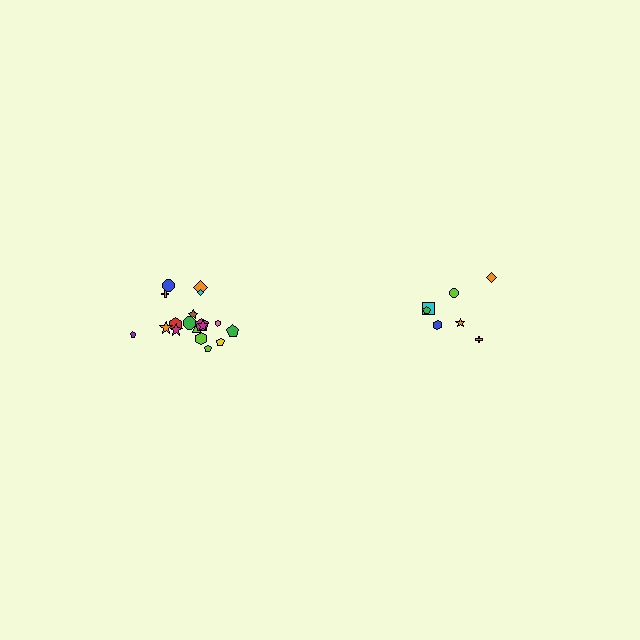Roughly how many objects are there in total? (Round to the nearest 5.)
Roughly 25 objects in total.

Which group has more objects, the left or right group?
The left group.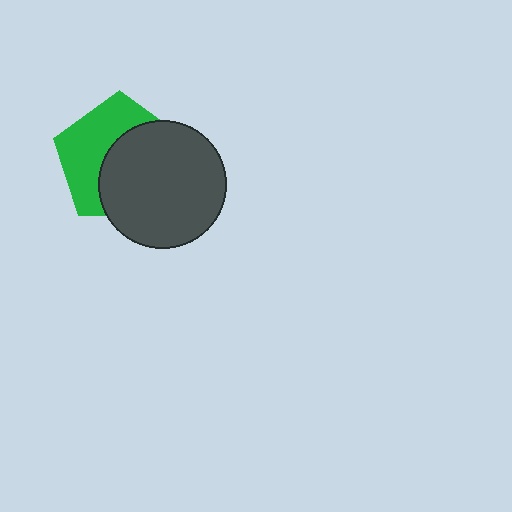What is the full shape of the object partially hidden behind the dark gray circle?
The partially hidden object is a green pentagon.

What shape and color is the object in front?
The object in front is a dark gray circle.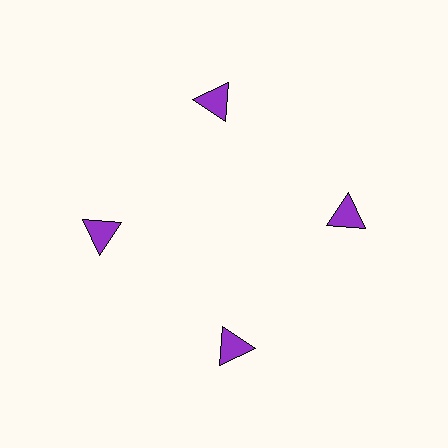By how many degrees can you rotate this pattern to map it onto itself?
The pattern maps onto itself every 90 degrees of rotation.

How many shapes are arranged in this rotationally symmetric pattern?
There are 4 shapes, arranged in 4 groups of 1.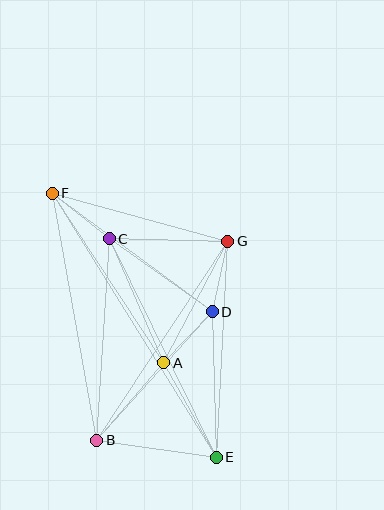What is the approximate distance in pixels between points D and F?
The distance between D and F is approximately 199 pixels.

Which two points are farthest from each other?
Points E and F are farthest from each other.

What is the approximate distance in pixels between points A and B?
The distance between A and B is approximately 102 pixels.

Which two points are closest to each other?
Points A and D are closest to each other.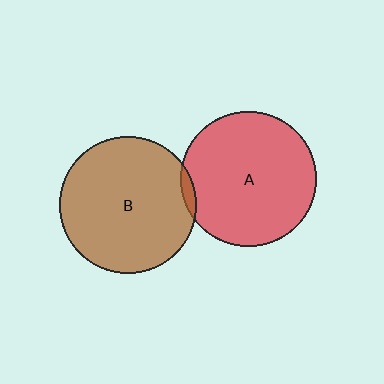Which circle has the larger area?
Circle B (brown).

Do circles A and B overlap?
Yes.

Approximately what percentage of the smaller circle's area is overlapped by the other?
Approximately 5%.